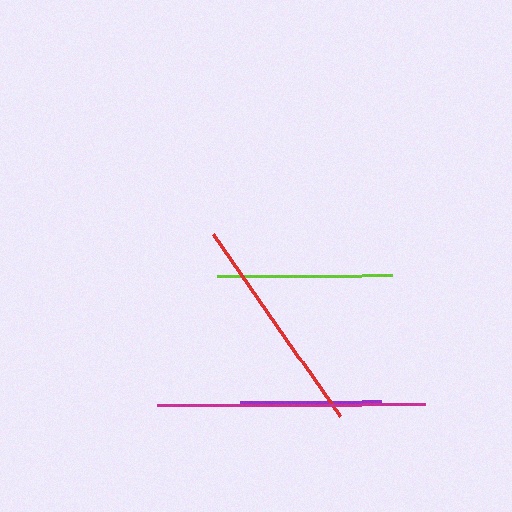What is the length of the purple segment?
The purple segment is approximately 141 pixels long.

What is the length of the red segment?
The red segment is approximately 222 pixels long.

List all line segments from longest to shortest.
From longest to shortest: magenta, red, lime, purple.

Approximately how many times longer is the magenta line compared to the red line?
The magenta line is approximately 1.2 times the length of the red line.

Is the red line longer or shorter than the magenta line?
The magenta line is longer than the red line.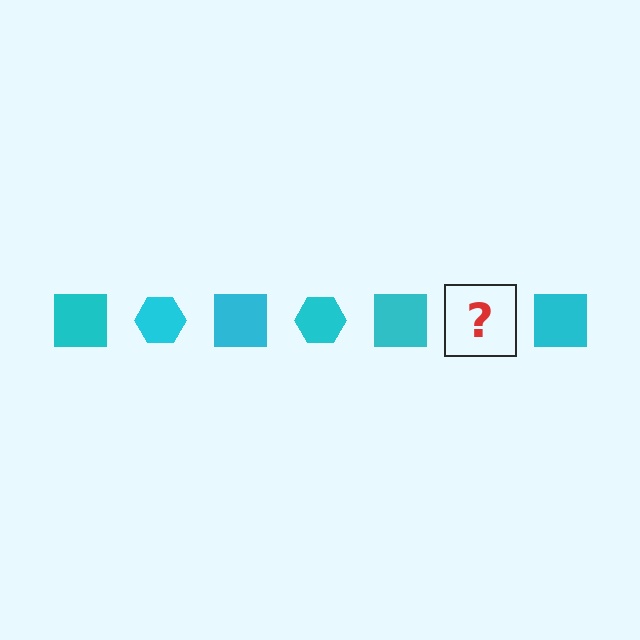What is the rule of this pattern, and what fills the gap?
The rule is that the pattern cycles through square, hexagon shapes in cyan. The gap should be filled with a cyan hexagon.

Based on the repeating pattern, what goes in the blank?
The blank should be a cyan hexagon.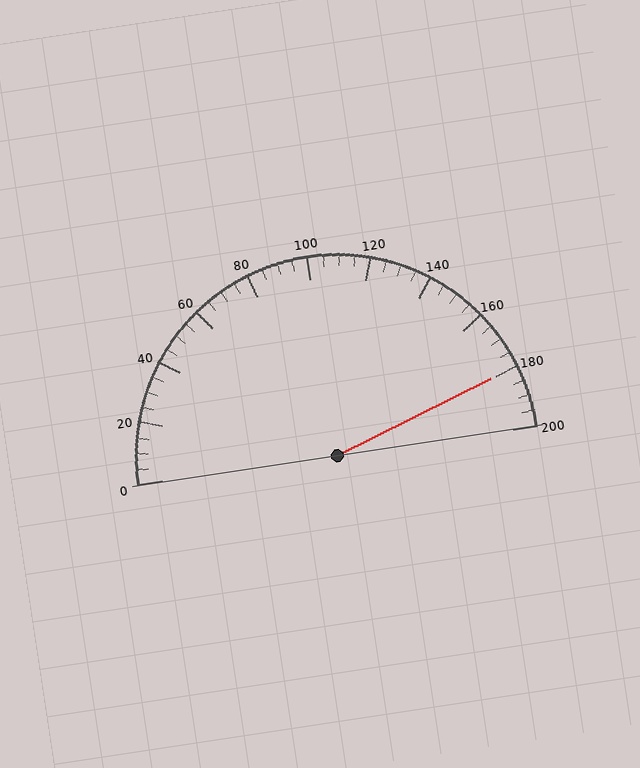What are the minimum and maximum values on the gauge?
The gauge ranges from 0 to 200.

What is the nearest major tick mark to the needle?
The nearest major tick mark is 180.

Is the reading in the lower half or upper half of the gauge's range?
The reading is in the upper half of the range (0 to 200).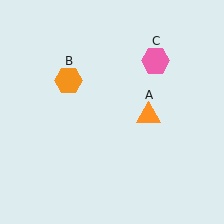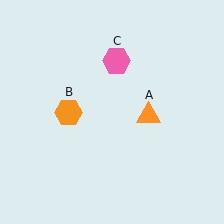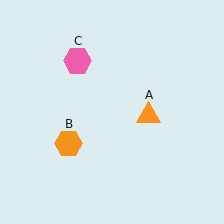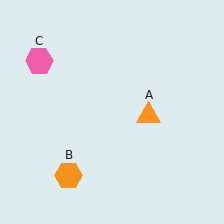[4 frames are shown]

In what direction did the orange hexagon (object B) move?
The orange hexagon (object B) moved down.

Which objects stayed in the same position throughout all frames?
Orange triangle (object A) remained stationary.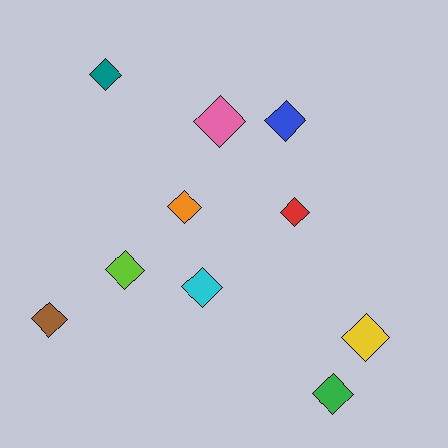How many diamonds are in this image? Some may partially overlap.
There are 10 diamonds.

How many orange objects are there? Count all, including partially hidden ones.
There is 1 orange object.